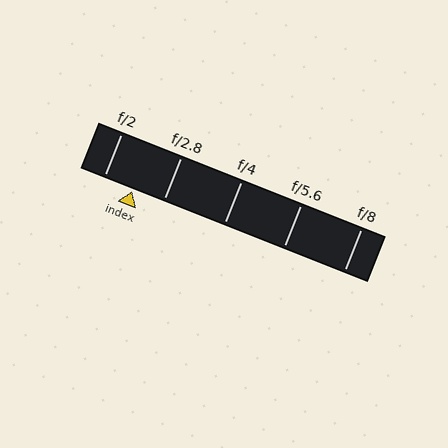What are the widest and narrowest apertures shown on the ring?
The widest aperture shown is f/2 and the narrowest is f/8.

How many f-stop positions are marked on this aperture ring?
There are 5 f-stop positions marked.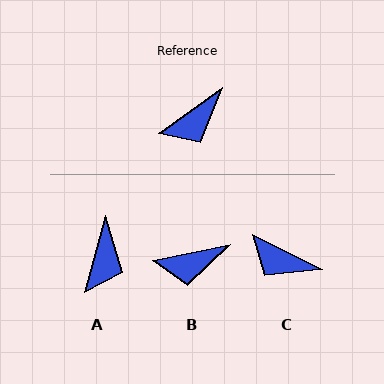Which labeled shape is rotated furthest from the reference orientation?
C, about 62 degrees away.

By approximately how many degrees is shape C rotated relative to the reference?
Approximately 62 degrees clockwise.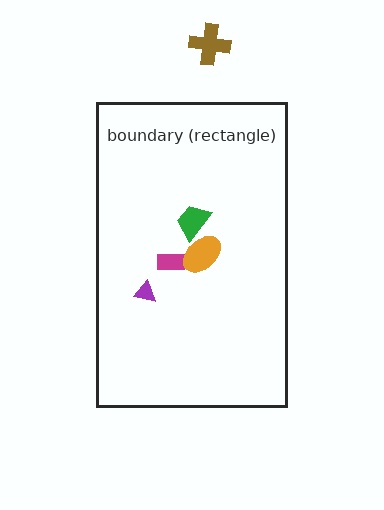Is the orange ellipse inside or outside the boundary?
Inside.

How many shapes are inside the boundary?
4 inside, 1 outside.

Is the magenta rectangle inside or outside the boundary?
Inside.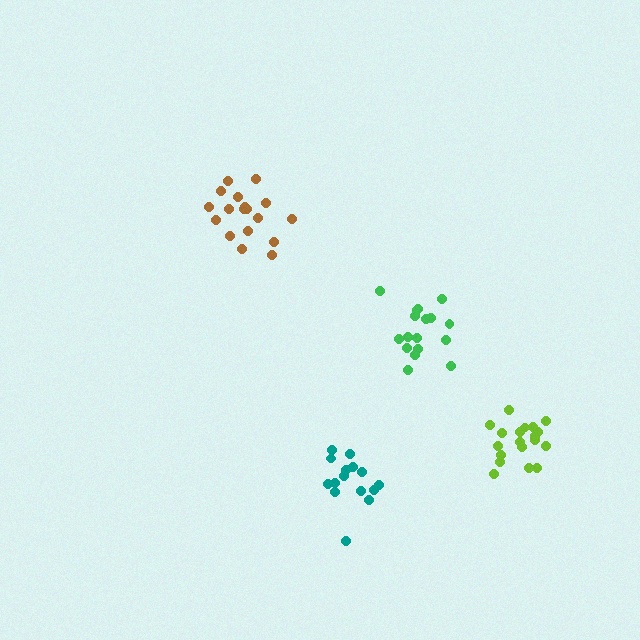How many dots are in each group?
Group 1: 19 dots, Group 2: 15 dots, Group 3: 17 dots, Group 4: 19 dots (70 total).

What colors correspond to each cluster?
The clusters are colored: lime, teal, green, brown.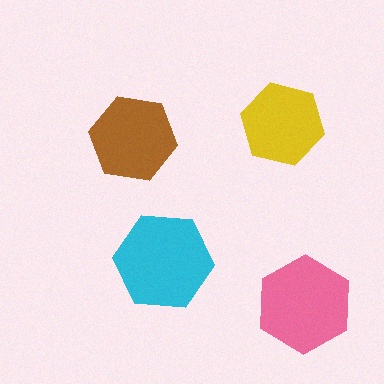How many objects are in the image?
There are 4 objects in the image.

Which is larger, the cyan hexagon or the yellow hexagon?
The cyan one.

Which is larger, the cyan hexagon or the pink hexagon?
The cyan one.